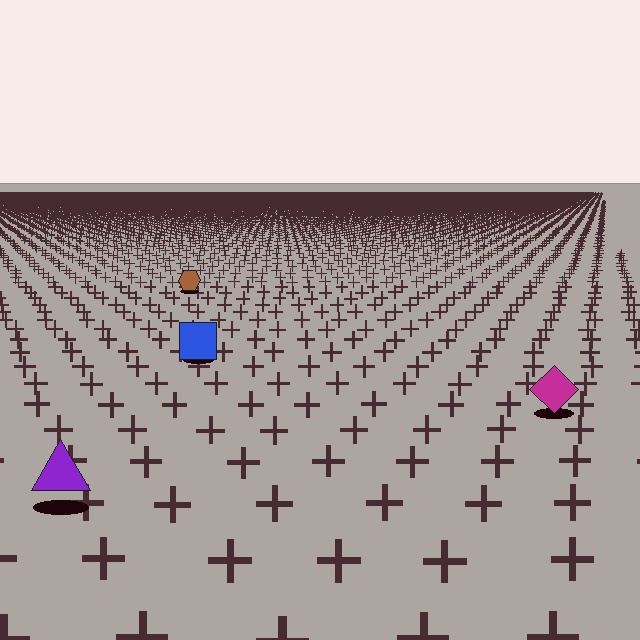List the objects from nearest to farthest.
From nearest to farthest: the purple triangle, the magenta diamond, the blue square, the brown hexagon.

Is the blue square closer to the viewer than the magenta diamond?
No. The magenta diamond is closer — you can tell from the texture gradient: the ground texture is coarser near it.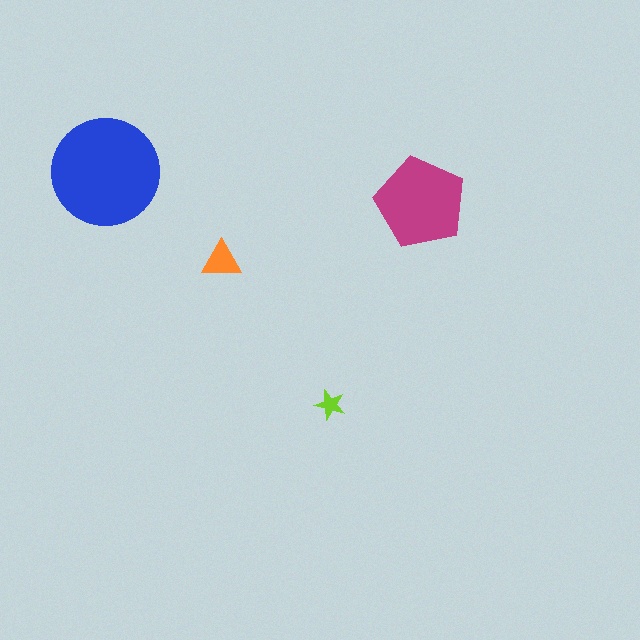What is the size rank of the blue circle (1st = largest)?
1st.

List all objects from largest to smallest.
The blue circle, the magenta pentagon, the orange triangle, the lime star.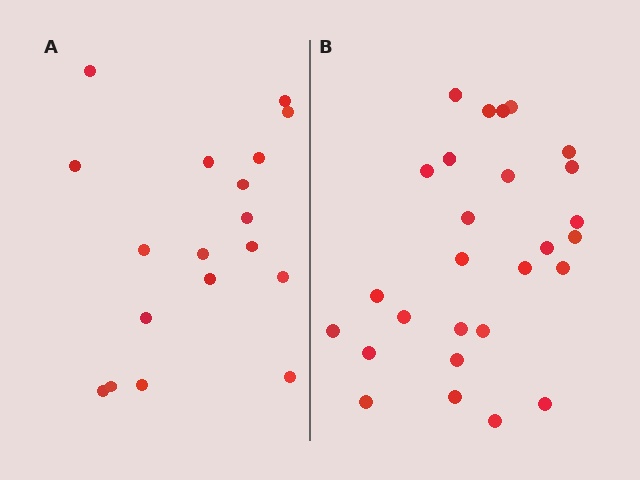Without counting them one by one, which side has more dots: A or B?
Region B (the right region) has more dots.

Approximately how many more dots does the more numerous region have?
Region B has roughly 8 or so more dots than region A.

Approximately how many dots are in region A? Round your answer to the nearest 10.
About 20 dots. (The exact count is 18, which rounds to 20.)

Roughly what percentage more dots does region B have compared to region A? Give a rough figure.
About 50% more.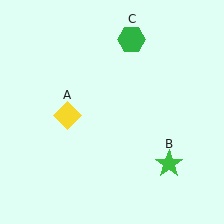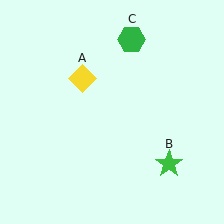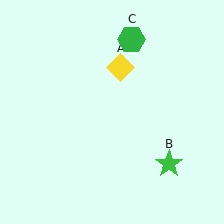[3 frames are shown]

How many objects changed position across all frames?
1 object changed position: yellow diamond (object A).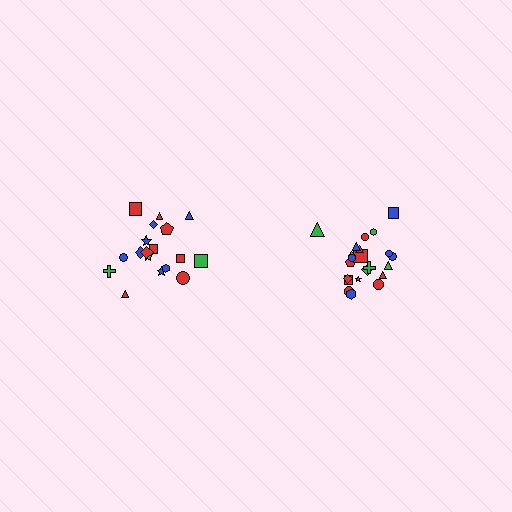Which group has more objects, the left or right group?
The right group.